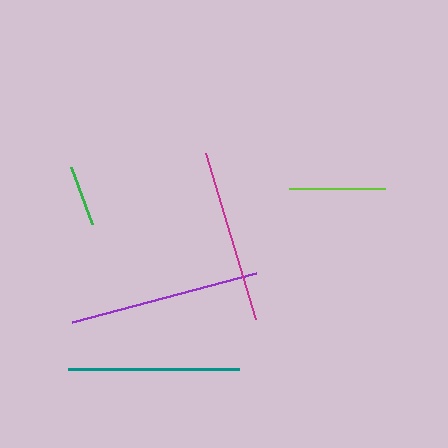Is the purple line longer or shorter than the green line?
The purple line is longer than the green line.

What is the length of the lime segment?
The lime segment is approximately 96 pixels long.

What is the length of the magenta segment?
The magenta segment is approximately 172 pixels long.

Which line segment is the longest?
The purple line is the longest at approximately 190 pixels.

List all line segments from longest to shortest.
From longest to shortest: purple, magenta, teal, lime, green.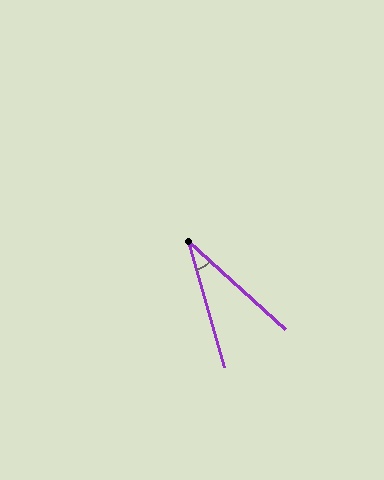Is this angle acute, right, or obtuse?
It is acute.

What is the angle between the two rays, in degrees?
Approximately 32 degrees.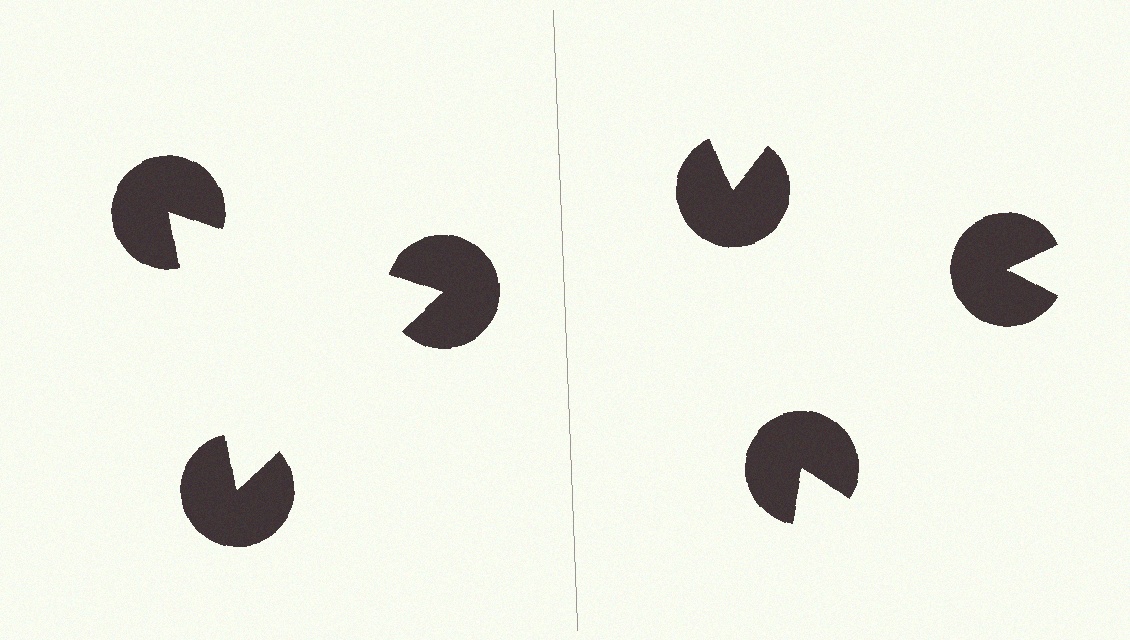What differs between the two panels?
The pac-man discs are positioned identically on both sides; only the wedge orientations differ. On the left they align to a triangle; on the right they are misaligned.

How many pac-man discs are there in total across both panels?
6 — 3 on each side.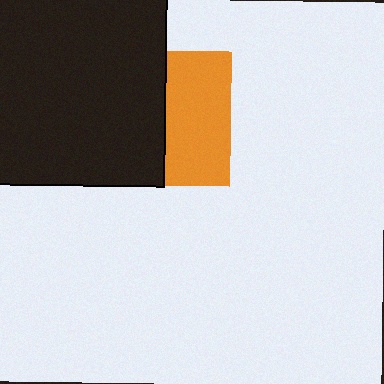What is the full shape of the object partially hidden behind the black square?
The partially hidden object is an orange square.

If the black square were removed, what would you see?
You would see the complete orange square.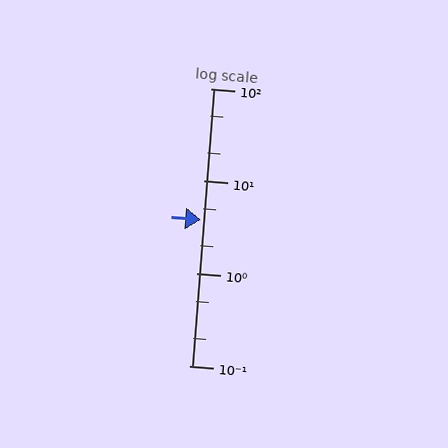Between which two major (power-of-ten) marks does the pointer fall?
The pointer is between 1 and 10.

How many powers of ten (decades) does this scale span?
The scale spans 3 decades, from 0.1 to 100.